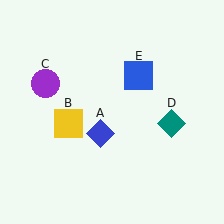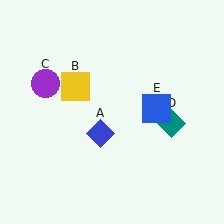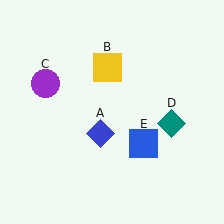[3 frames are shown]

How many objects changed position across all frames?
2 objects changed position: yellow square (object B), blue square (object E).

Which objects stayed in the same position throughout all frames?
Blue diamond (object A) and purple circle (object C) and teal diamond (object D) remained stationary.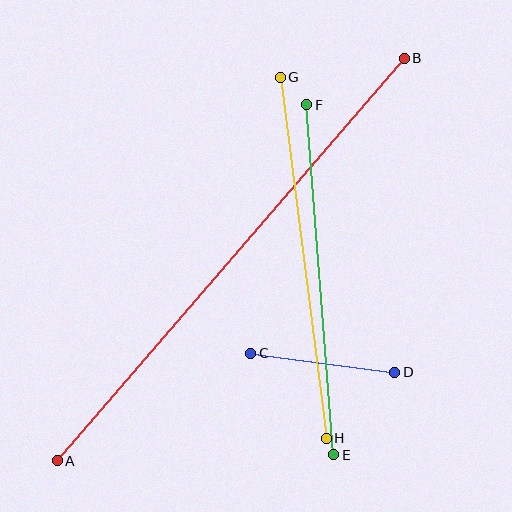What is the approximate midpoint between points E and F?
The midpoint is at approximately (320, 280) pixels.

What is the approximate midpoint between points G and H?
The midpoint is at approximately (303, 258) pixels.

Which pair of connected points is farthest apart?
Points A and B are farthest apart.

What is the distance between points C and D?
The distance is approximately 145 pixels.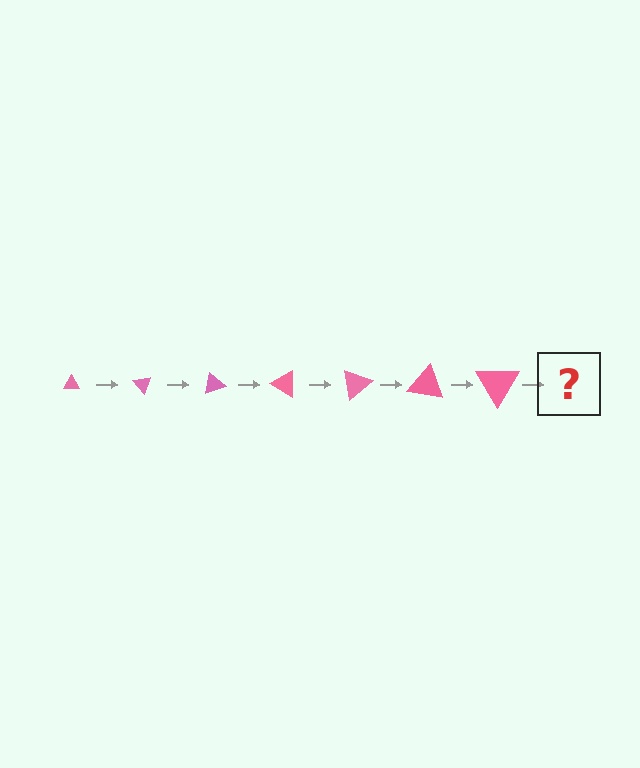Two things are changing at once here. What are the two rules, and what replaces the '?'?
The two rules are that the triangle grows larger each step and it rotates 50 degrees each step. The '?' should be a triangle, larger than the previous one and rotated 350 degrees from the start.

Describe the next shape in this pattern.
It should be a triangle, larger than the previous one and rotated 350 degrees from the start.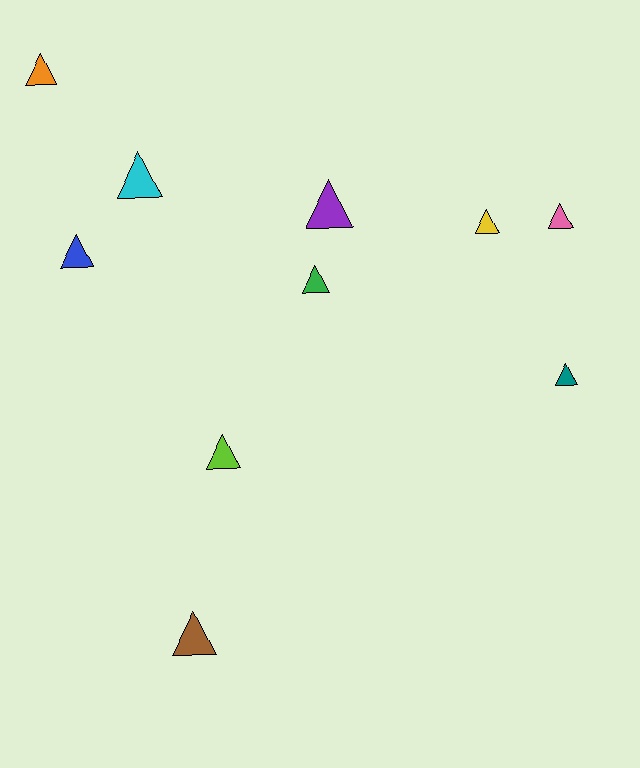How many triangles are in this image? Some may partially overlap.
There are 10 triangles.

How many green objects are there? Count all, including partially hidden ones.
There is 1 green object.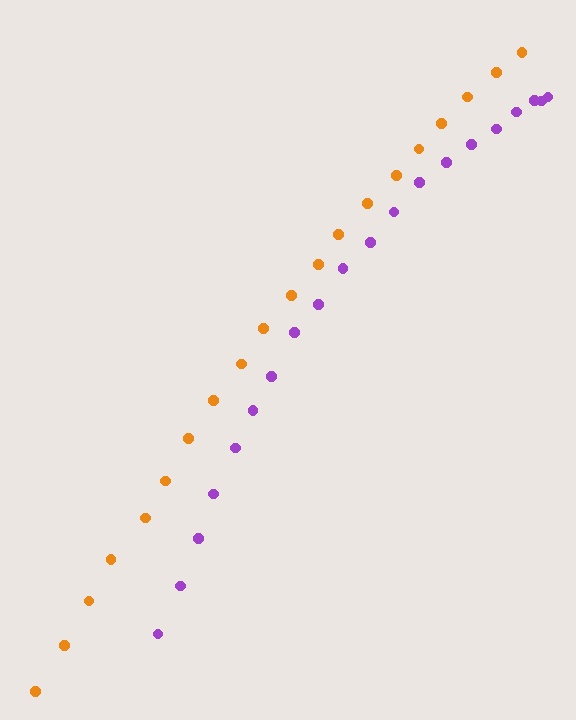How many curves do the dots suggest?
There are 2 distinct paths.